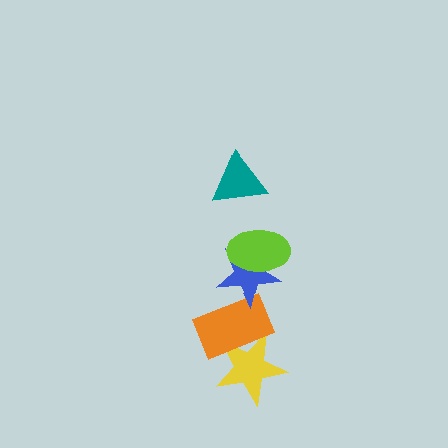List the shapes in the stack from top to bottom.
From top to bottom: the teal triangle, the lime ellipse, the blue star, the orange rectangle, the yellow star.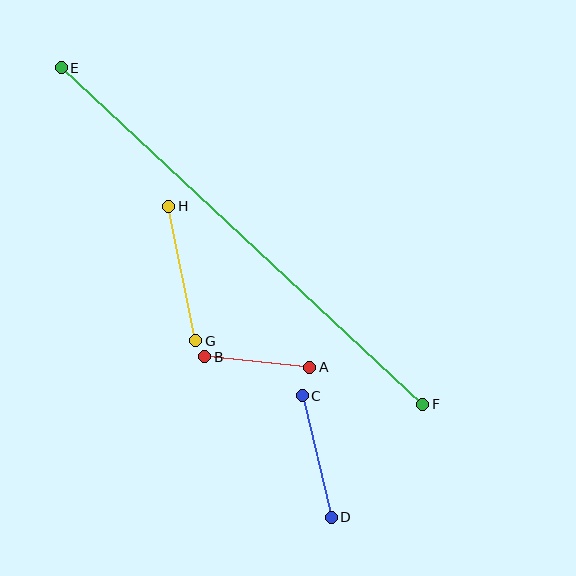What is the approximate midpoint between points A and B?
The midpoint is at approximately (257, 362) pixels.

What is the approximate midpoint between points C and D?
The midpoint is at approximately (317, 456) pixels.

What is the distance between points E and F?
The distance is approximately 494 pixels.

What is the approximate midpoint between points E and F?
The midpoint is at approximately (242, 236) pixels.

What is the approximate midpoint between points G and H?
The midpoint is at approximately (182, 274) pixels.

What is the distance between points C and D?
The distance is approximately 125 pixels.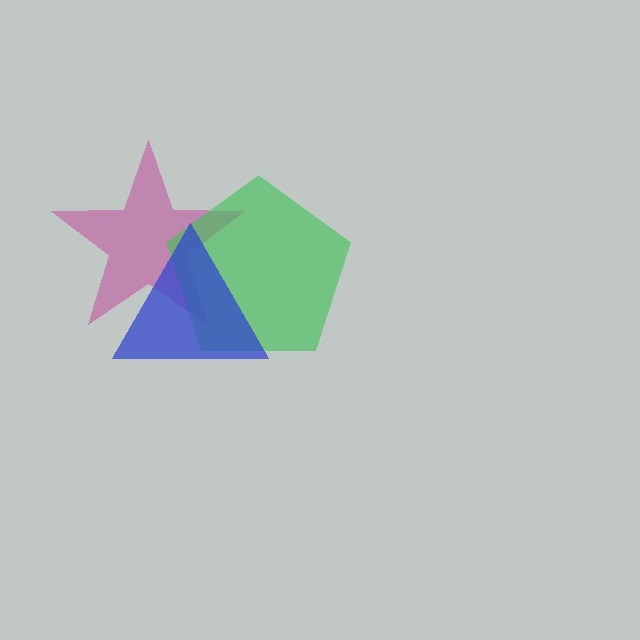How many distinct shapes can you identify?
There are 3 distinct shapes: a magenta star, a green pentagon, a blue triangle.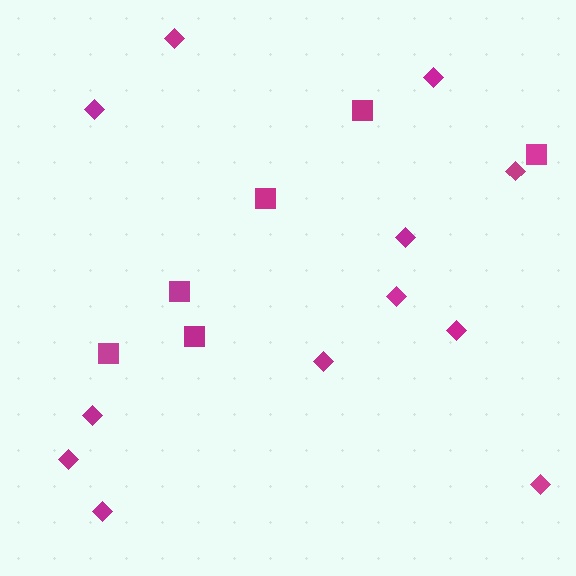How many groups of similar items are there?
There are 2 groups: one group of squares (6) and one group of diamonds (12).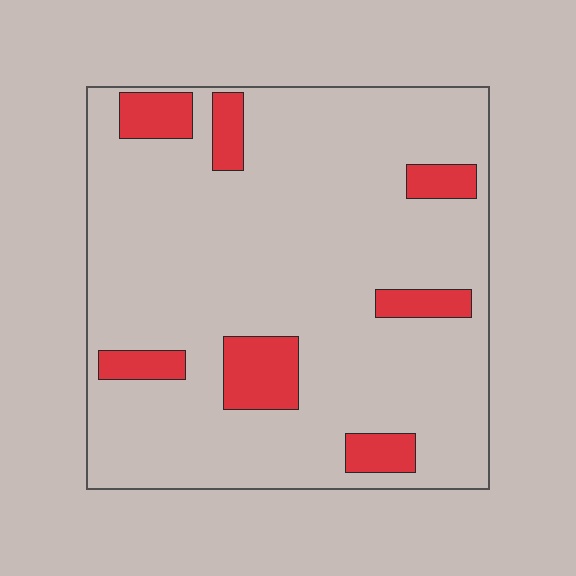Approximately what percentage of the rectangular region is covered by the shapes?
Approximately 15%.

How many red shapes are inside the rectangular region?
7.